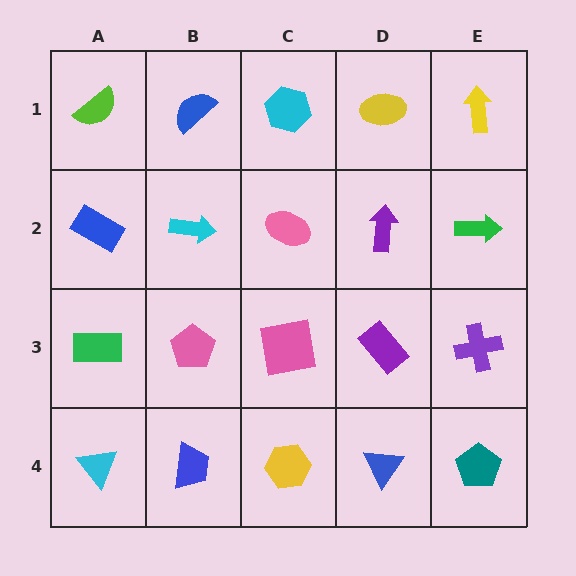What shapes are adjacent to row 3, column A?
A blue rectangle (row 2, column A), a cyan triangle (row 4, column A), a pink pentagon (row 3, column B).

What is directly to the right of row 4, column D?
A teal pentagon.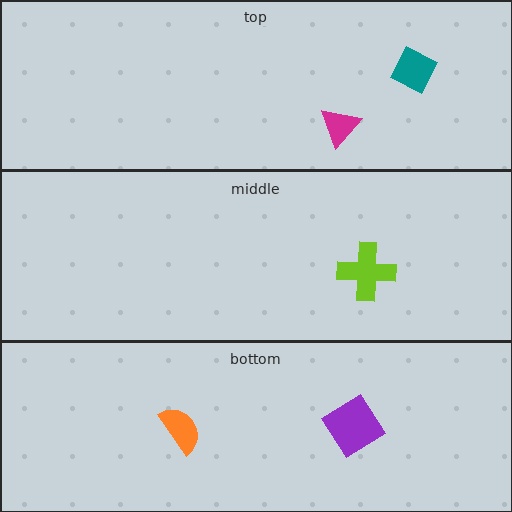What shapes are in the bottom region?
The orange semicircle, the purple diamond.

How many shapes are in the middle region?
1.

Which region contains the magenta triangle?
The top region.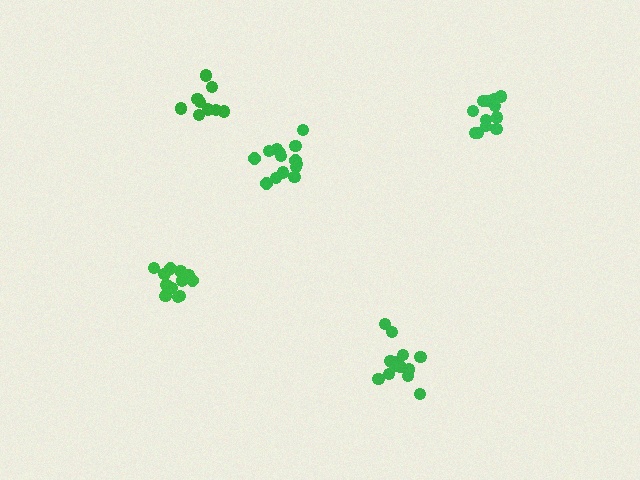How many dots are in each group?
Group 1: 14 dots, Group 2: 12 dots, Group 3: 14 dots, Group 4: 9 dots, Group 5: 14 dots (63 total).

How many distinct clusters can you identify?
There are 5 distinct clusters.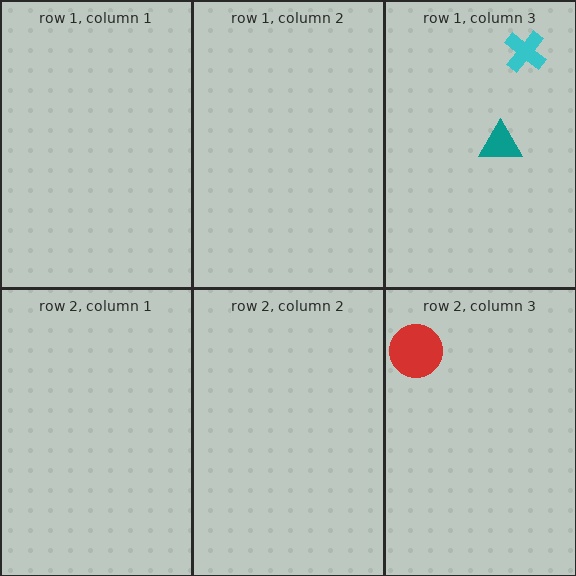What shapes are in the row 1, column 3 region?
The teal triangle, the cyan cross.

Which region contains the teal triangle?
The row 1, column 3 region.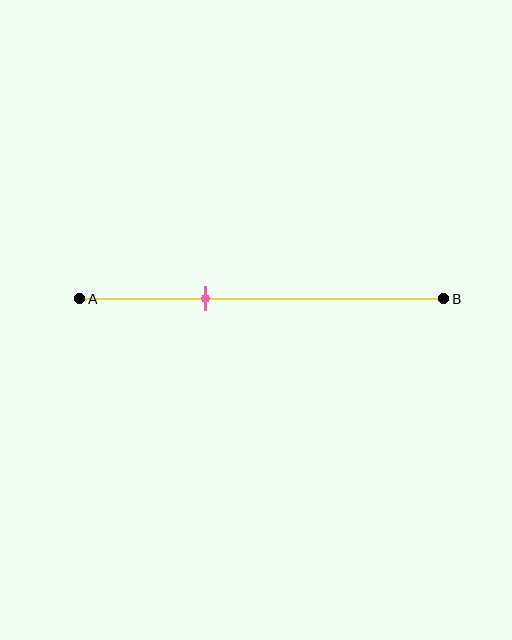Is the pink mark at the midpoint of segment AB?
No, the mark is at about 35% from A, not at the 50% midpoint.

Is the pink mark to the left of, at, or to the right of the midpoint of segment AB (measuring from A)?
The pink mark is to the left of the midpoint of segment AB.